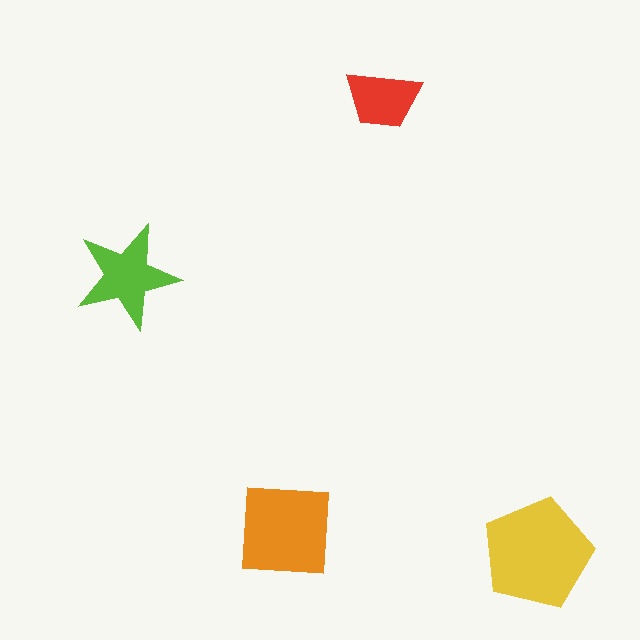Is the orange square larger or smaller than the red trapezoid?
Larger.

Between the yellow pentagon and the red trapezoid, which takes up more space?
The yellow pentagon.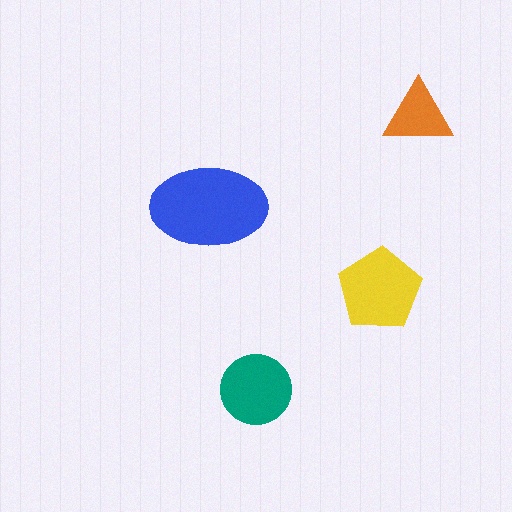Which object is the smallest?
The orange triangle.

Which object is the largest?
The blue ellipse.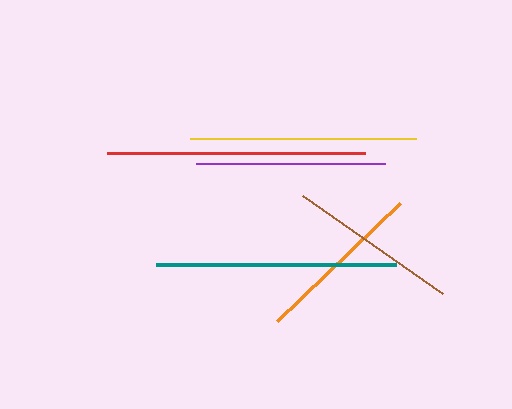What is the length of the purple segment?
The purple segment is approximately 189 pixels long.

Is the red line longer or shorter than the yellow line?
The red line is longer than the yellow line.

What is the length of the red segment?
The red segment is approximately 258 pixels long.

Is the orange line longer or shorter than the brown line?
The brown line is longer than the orange line.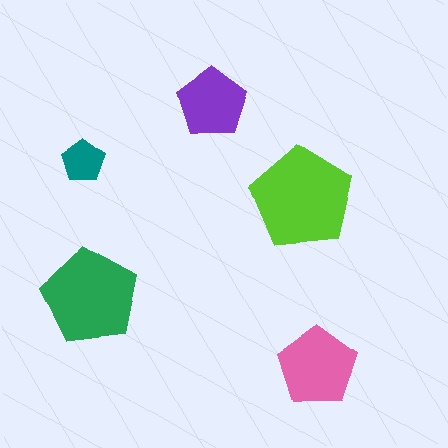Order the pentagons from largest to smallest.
the lime one, the green one, the pink one, the purple one, the teal one.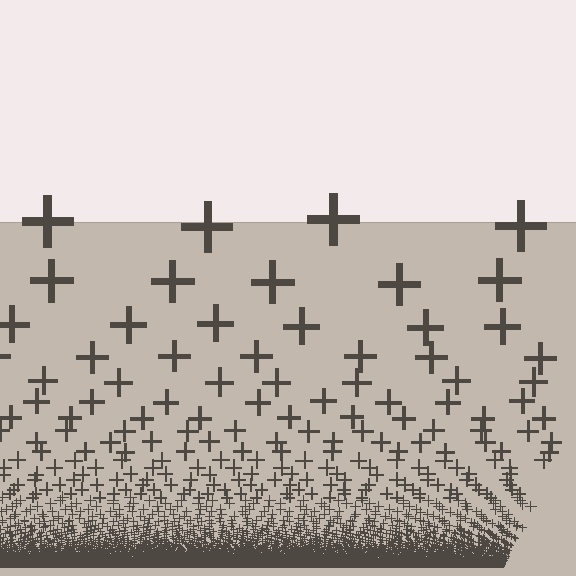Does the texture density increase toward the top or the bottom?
Density increases toward the bottom.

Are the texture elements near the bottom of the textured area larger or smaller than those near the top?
Smaller. The gradient is inverted — elements near the bottom are smaller and denser.